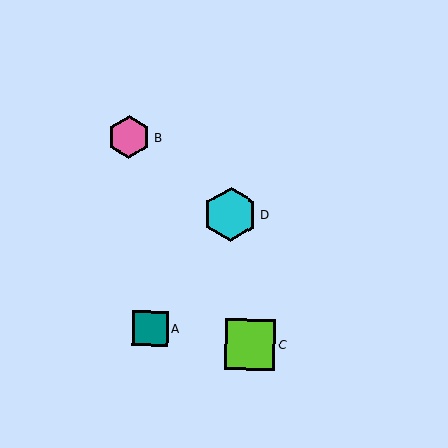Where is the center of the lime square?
The center of the lime square is at (250, 345).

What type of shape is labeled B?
Shape B is a pink hexagon.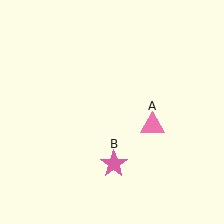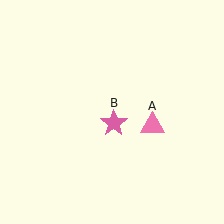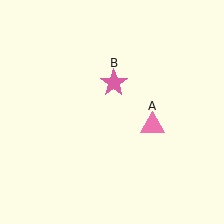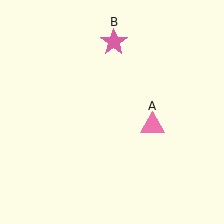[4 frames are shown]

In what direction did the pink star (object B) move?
The pink star (object B) moved up.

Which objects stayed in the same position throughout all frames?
Pink triangle (object A) remained stationary.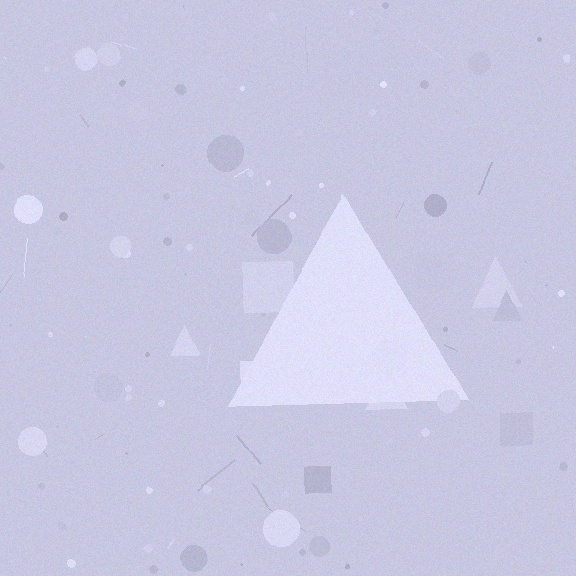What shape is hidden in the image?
A triangle is hidden in the image.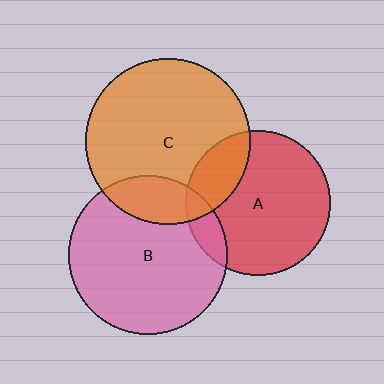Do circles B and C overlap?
Yes.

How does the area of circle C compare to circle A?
Approximately 1.3 times.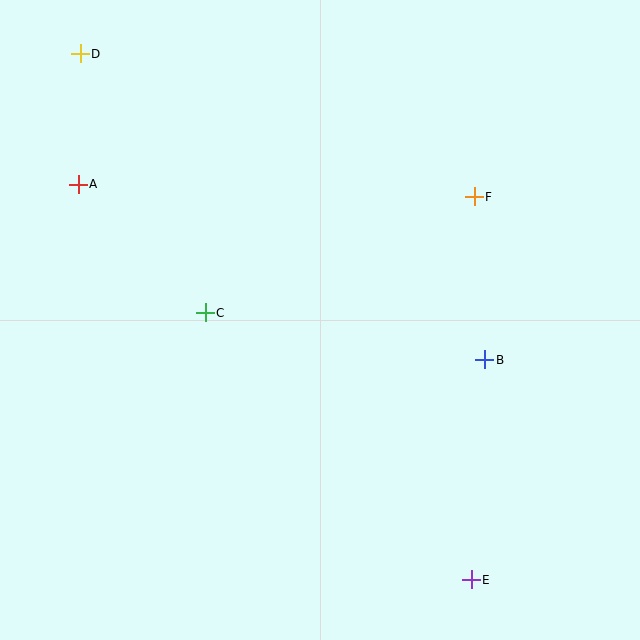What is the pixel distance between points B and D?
The distance between B and D is 507 pixels.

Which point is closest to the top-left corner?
Point D is closest to the top-left corner.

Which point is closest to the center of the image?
Point C at (205, 313) is closest to the center.